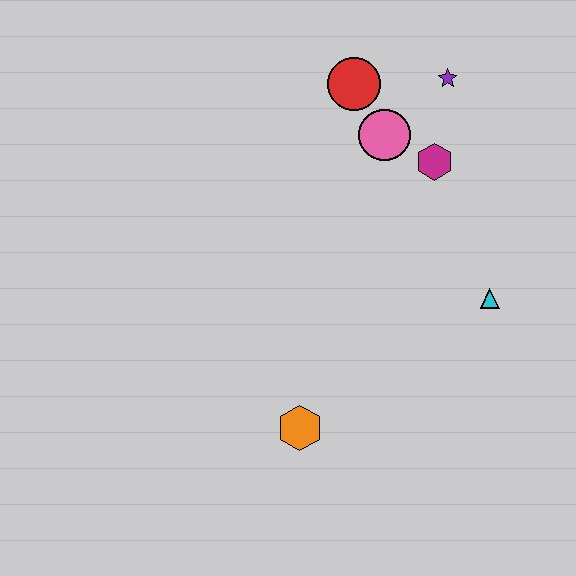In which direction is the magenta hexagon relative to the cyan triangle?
The magenta hexagon is above the cyan triangle.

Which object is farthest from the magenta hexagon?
The orange hexagon is farthest from the magenta hexagon.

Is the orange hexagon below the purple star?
Yes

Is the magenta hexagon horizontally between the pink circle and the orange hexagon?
No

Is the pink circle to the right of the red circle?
Yes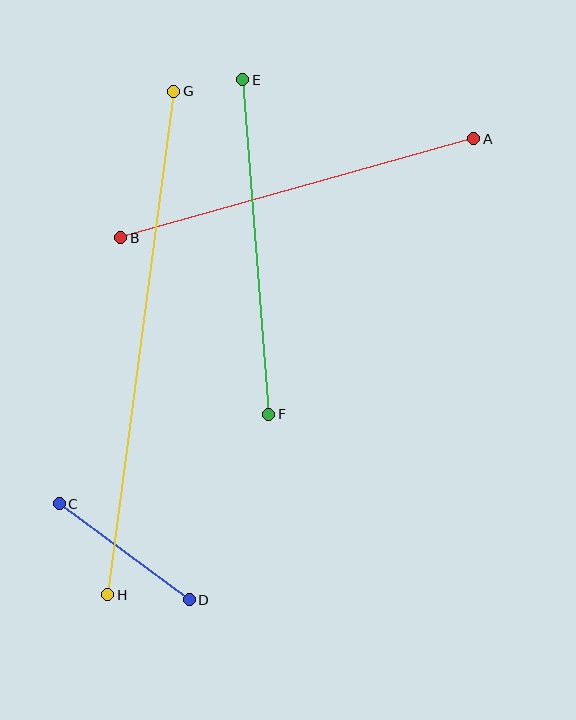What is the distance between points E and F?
The distance is approximately 336 pixels.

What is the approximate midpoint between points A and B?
The midpoint is at approximately (297, 188) pixels.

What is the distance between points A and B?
The distance is approximately 367 pixels.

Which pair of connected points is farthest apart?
Points G and H are farthest apart.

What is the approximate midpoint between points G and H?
The midpoint is at approximately (141, 343) pixels.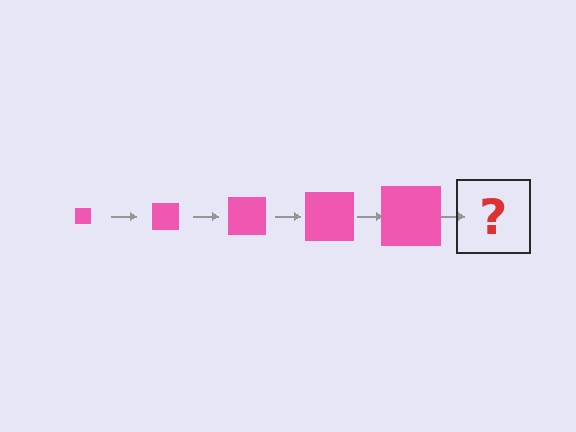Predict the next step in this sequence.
The next step is a pink square, larger than the previous one.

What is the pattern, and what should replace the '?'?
The pattern is that the square gets progressively larger each step. The '?' should be a pink square, larger than the previous one.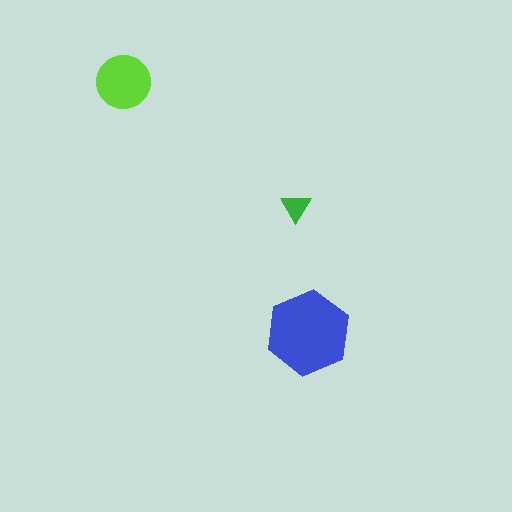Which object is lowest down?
The blue hexagon is bottommost.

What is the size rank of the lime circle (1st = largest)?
2nd.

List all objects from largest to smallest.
The blue hexagon, the lime circle, the green triangle.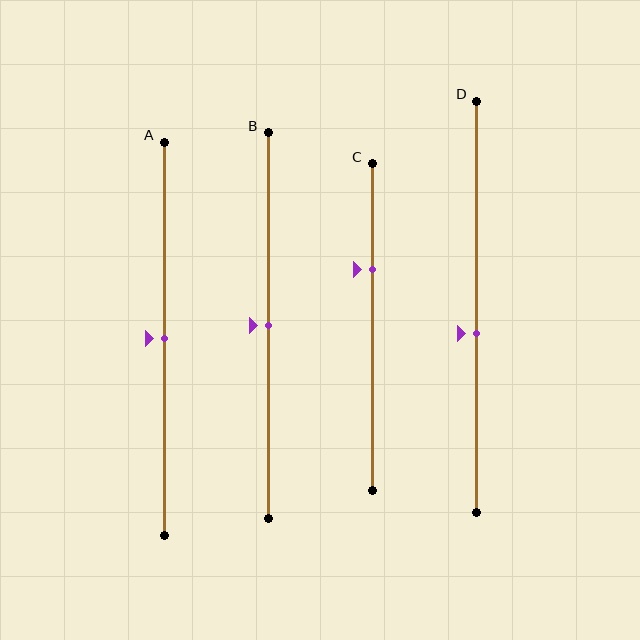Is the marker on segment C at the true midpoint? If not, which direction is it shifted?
No, the marker on segment C is shifted upward by about 18% of the segment length.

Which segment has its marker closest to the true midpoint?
Segment A has its marker closest to the true midpoint.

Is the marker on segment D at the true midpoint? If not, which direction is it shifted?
No, the marker on segment D is shifted downward by about 6% of the segment length.